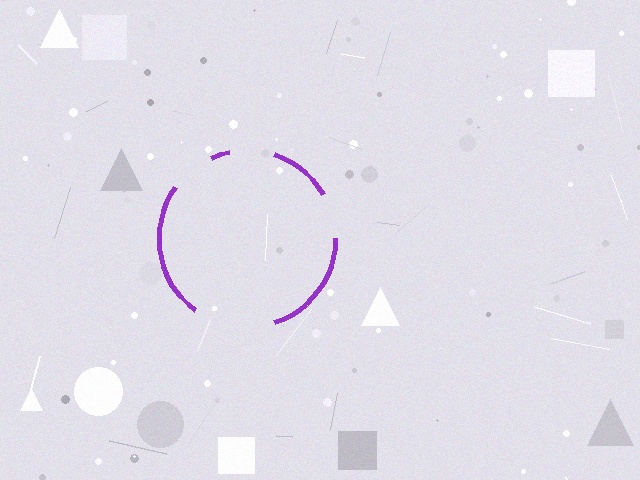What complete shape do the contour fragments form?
The contour fragments form a circle.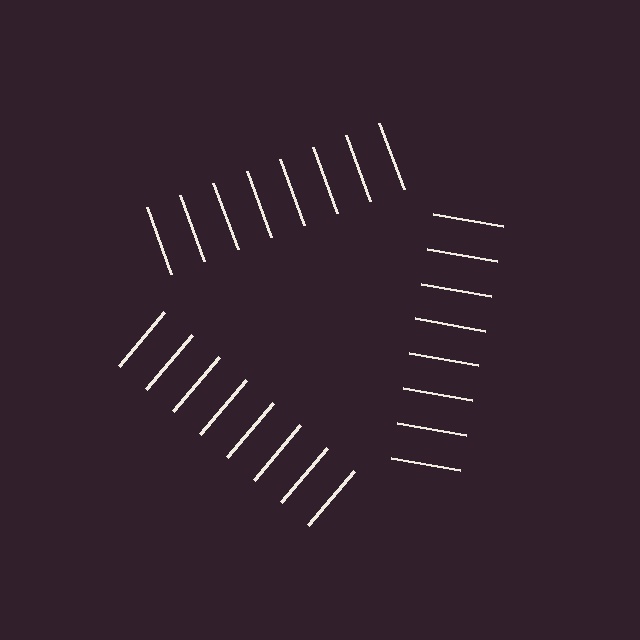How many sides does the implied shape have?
3 sides — the line-ends trace a triangle.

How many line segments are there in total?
24 — 8 along each of the 3 edges.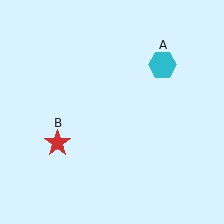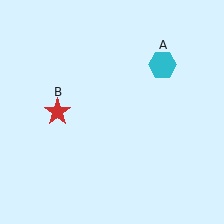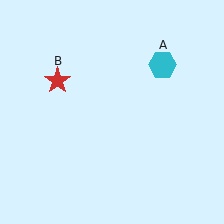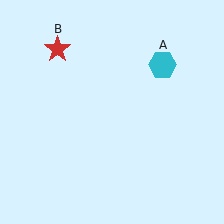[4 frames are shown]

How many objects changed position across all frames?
1 object changed position: red star (object B).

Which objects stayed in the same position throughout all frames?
Cyan hexagon (object A) remained stationary.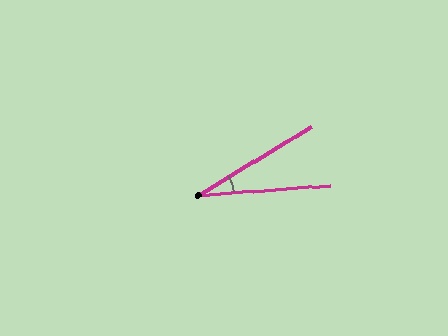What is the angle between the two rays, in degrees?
Approximately 27 degrees.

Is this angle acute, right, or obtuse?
It is acute.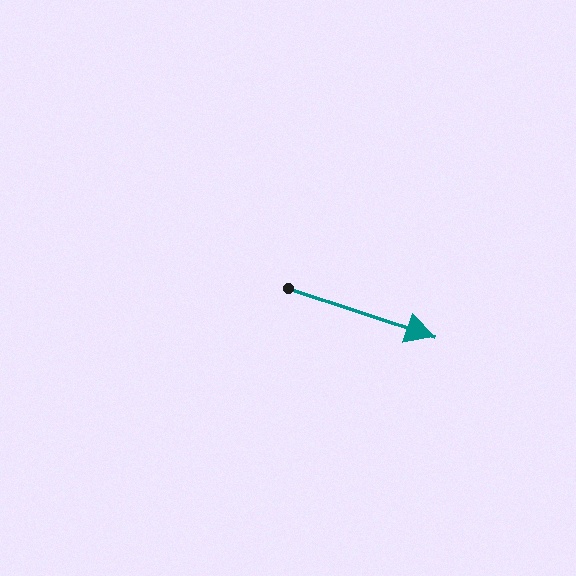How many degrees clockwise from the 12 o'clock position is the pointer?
Approximately 108 degrees.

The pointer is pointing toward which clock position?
Roughly 4 o'clock.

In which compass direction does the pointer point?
East.